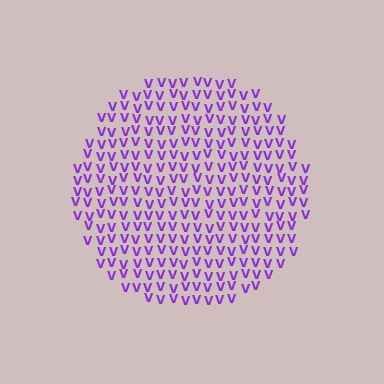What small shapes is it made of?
It is made of small letter V's.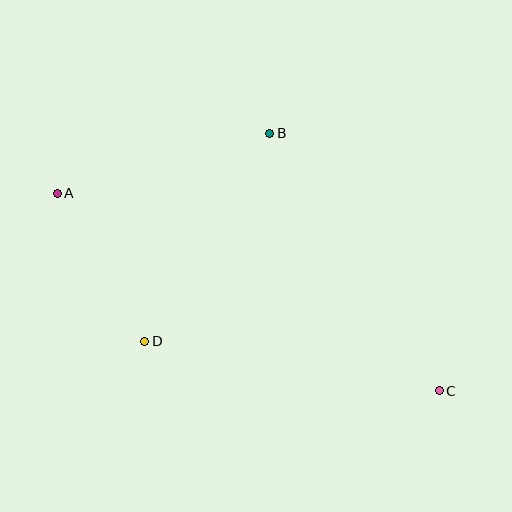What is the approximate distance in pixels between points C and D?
The distance between C and D is approximately 299 pixels.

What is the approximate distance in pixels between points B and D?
The distance between B and D is approximately 243 pixels.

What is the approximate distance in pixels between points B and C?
The distance between B and C is approximately 308 pixels.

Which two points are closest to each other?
Points A and D are closest to each other.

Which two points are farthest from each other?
Points A and C are farthest from each other.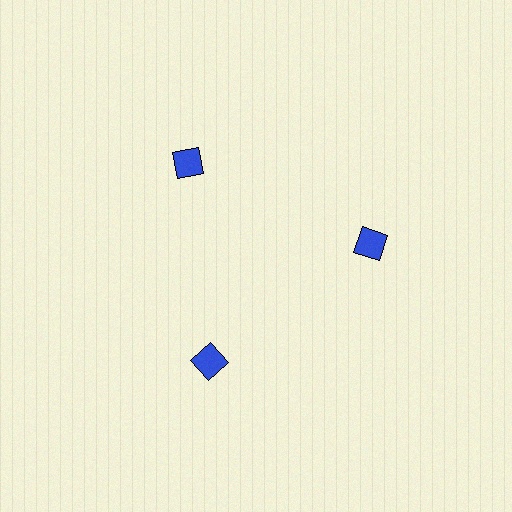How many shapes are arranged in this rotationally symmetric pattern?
There are 3 shapes, arranged in 3 groups of 1.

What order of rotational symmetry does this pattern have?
This pattern has 3-fold rotational symmetry.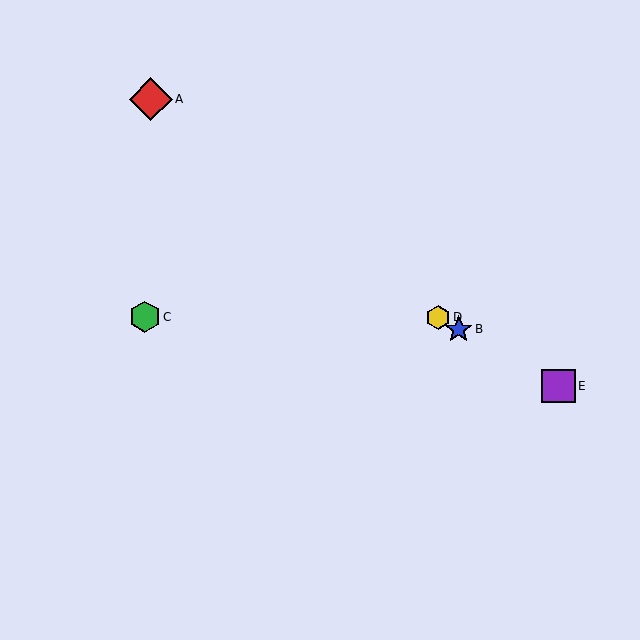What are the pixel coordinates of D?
Object D is at (438, 317).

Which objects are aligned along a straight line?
Objects B, D, E are aligned along a straight line.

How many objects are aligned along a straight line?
3 objects (B, D, E) are aligned along a straight line.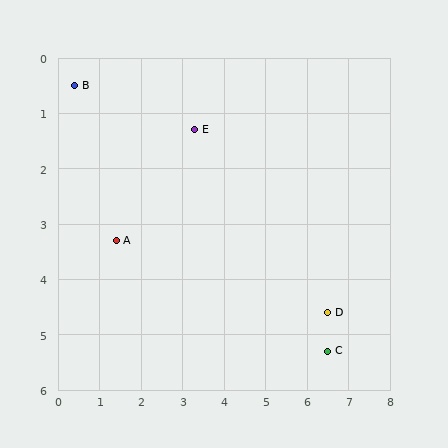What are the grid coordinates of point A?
Point A is at approximately (1.4, 3.3).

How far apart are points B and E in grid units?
Points B and E are about 3.0 grid units apart.